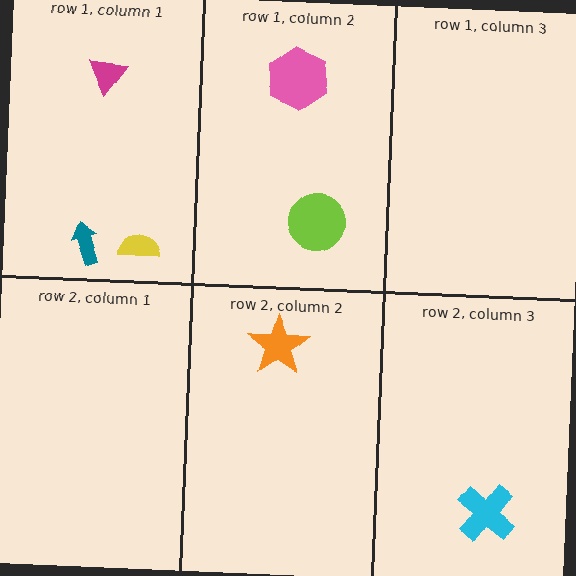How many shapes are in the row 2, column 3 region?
1.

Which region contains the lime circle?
The row 1, column 2 region.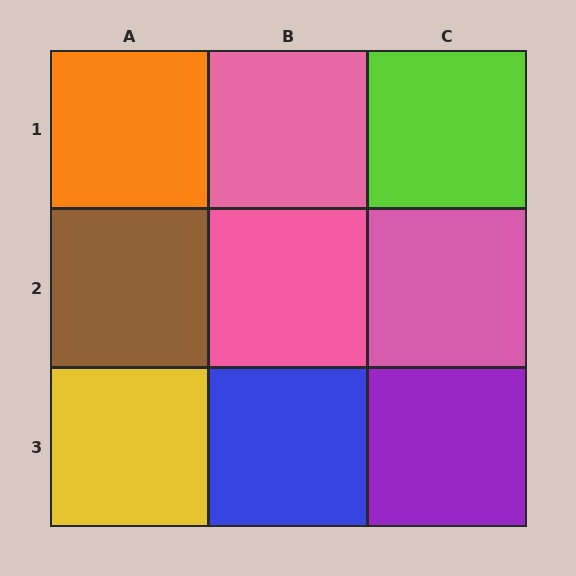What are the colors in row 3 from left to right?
Yellow, blue, purple.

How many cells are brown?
1 cell is brown.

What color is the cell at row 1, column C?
Lime.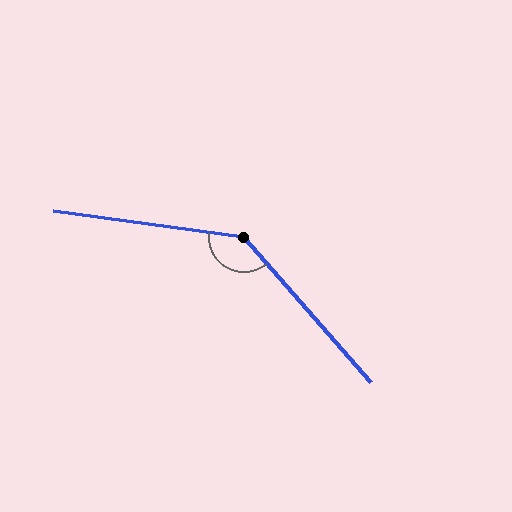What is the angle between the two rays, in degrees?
Approximately 139 degrees.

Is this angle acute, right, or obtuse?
It is obtuse.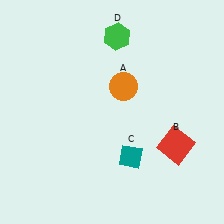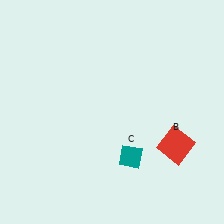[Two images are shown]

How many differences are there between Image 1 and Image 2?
There are 2 differences between the two images.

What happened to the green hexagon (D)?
The green hexagon (D) was removed in Image 2. It was in the top-right area of Image 1.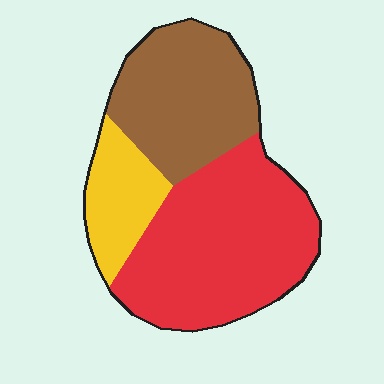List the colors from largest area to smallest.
From largest to smallest: red, brown, yellow.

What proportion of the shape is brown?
Brown takes up about one third (1/3) of the shape.